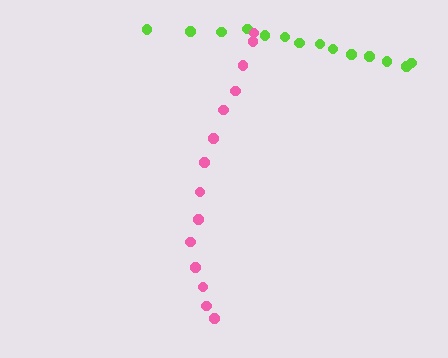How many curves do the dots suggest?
There are 2 distinct paths.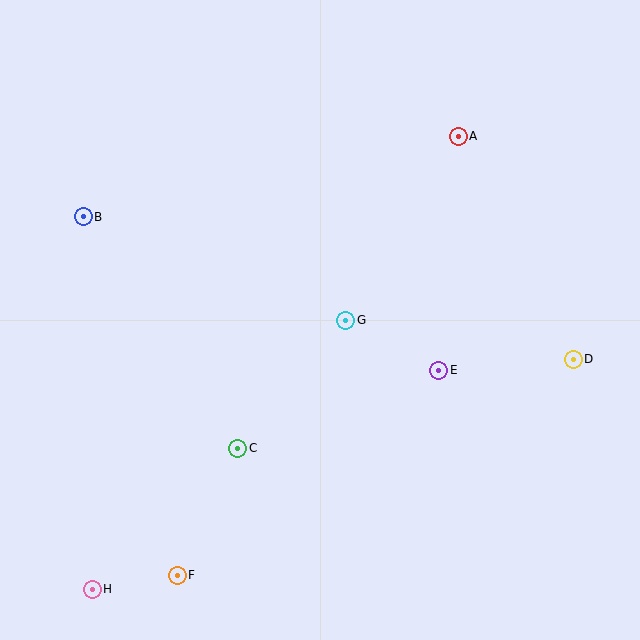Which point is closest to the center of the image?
Point G at (346, 321) is closest to the center.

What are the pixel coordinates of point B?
Point B is at (83, 217).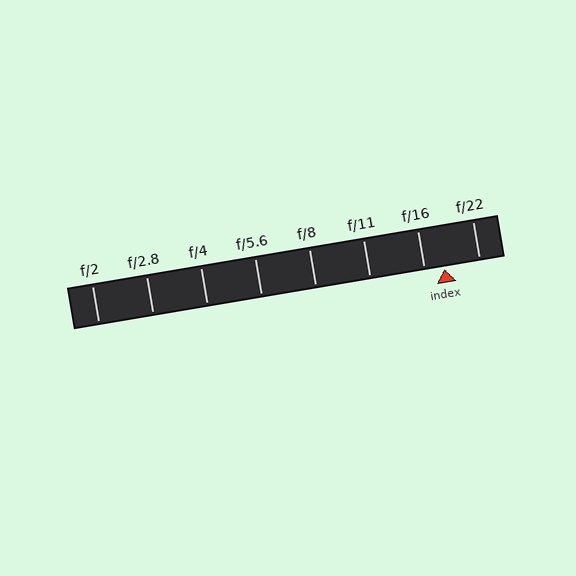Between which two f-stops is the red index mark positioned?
The index mark is between f/16 and f/22.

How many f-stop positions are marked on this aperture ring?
There are 8 f-stop positions marked.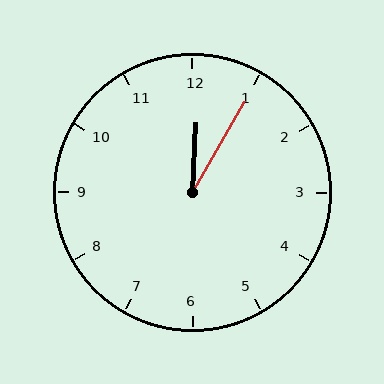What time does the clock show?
12:05.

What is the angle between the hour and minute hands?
Approximately 28 degrees.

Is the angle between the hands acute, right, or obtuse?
It is acute.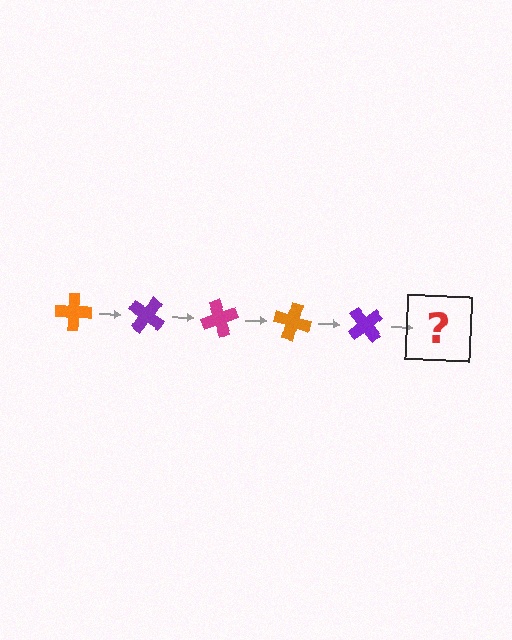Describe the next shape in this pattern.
It should be a magenta cross, rotated 175 degrees from the start.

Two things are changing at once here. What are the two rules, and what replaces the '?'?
The two rules are that it rotates 35 degrees each step and the color cycles through orange, purple, and magenta. The '?' should be a magenta cross, rotated 175 degrees from the start.